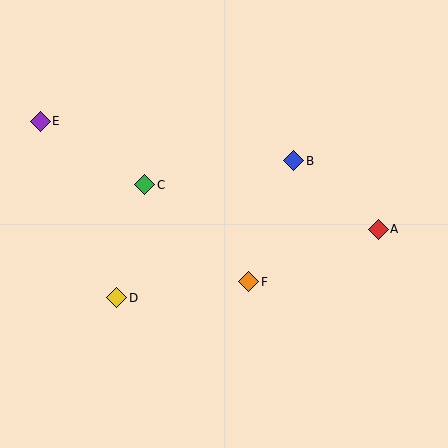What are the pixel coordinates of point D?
Point D is at (117, 298).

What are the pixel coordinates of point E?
Point E is at (40, 121).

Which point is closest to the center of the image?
Point F at (249, 282) is closest to the center.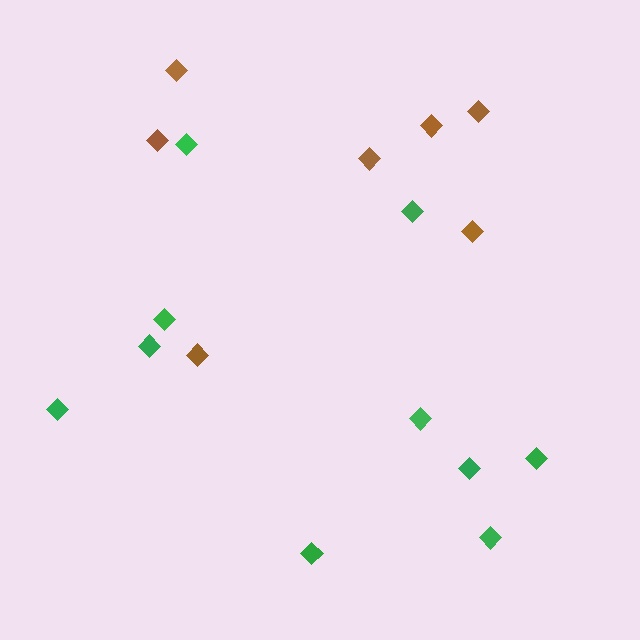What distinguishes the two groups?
There are 2 groups: one group of green diamonds (10) and one group of brown diamonds (7).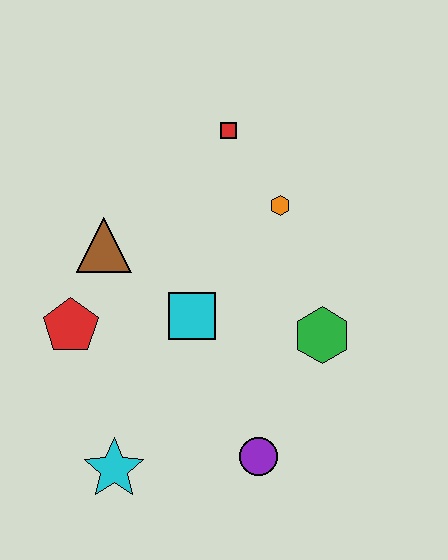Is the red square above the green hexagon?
Yes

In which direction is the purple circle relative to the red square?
The purple circle is below the red square.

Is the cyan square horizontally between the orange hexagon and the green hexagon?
No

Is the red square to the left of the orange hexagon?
Yes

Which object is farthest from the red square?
The cyan star is farthest from the red square.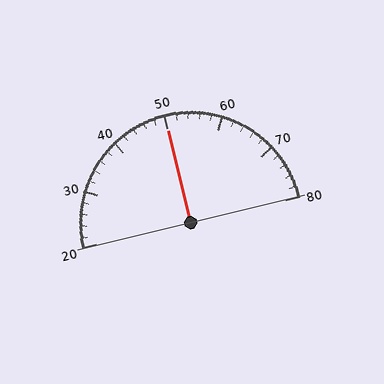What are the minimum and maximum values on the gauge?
The gauge ranges from 20 to 80.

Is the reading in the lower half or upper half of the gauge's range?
The reading is in the upper half of the range (20 to 80).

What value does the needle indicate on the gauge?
The needle indicates approximately 50.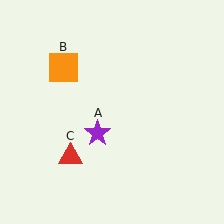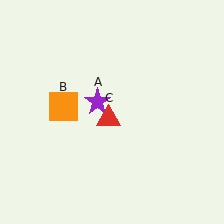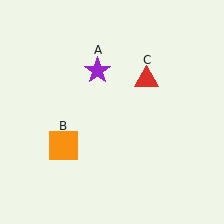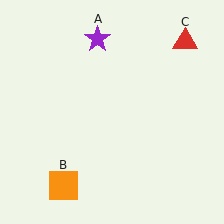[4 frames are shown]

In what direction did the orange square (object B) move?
The orange square (object B) moved down.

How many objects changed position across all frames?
3 objects changed position: purple star (object A), orange square (object B), red triangle (object C).